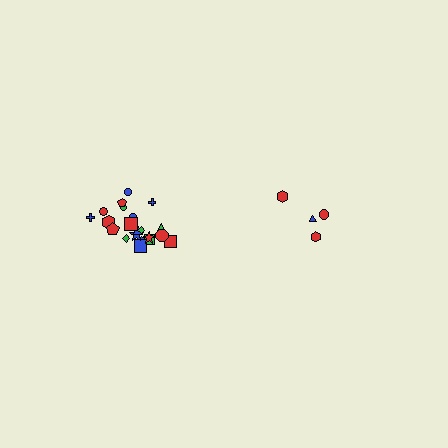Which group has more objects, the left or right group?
The left group.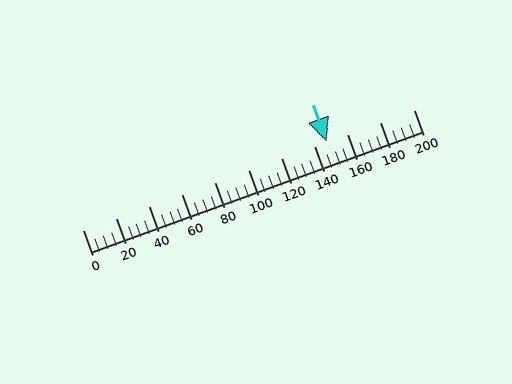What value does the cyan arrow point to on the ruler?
The cyan arrow points to approximately 147.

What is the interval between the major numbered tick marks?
The major tick marks are spaced 20 units apart.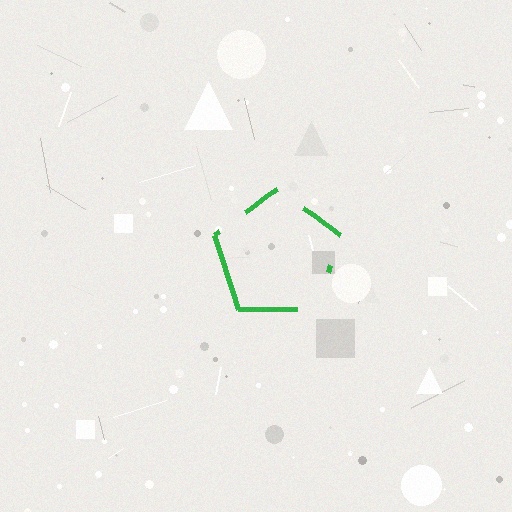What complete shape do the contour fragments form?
The contour fragments form a pentagon.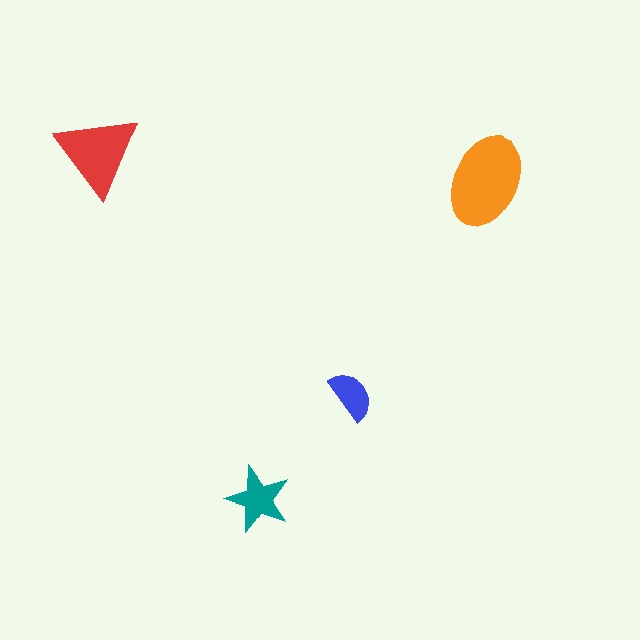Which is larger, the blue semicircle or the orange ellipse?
The orange ellipse.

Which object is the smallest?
The blue semicircle.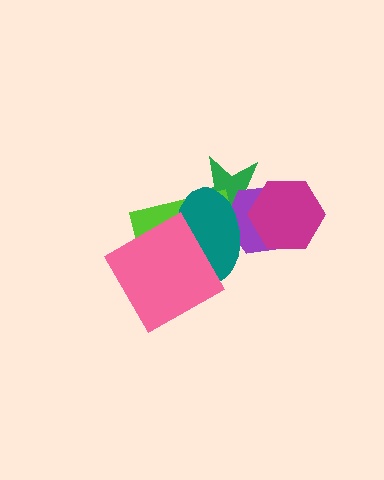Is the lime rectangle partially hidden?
Yes, it is partially covered by another shape.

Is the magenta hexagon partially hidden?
No, no other shape covers it.